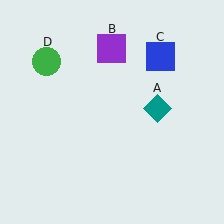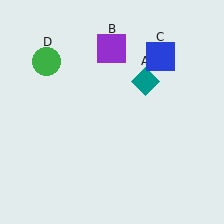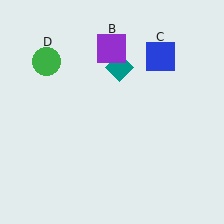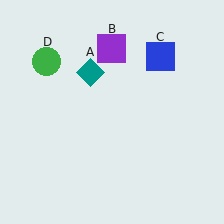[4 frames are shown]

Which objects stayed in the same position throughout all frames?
Purple square (object B) and blue square (object C) and green circle (object D) remained stationary.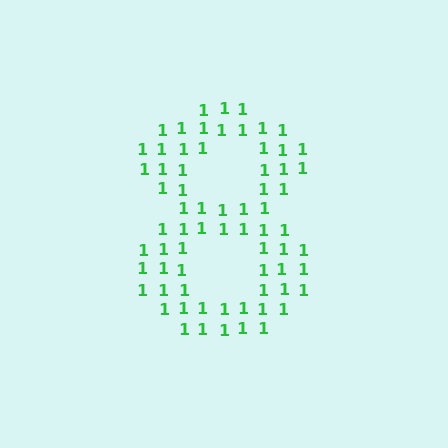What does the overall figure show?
The overall figure shows the digit 8.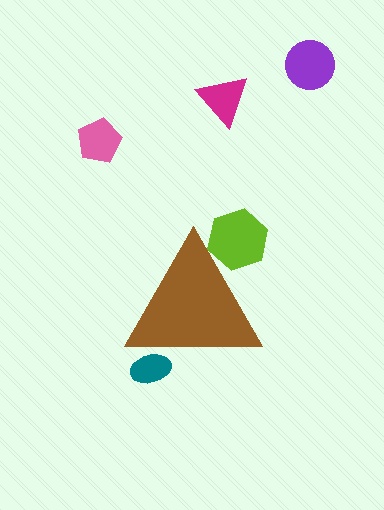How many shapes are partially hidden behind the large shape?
2 shapes are partially hidden.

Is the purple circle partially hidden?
No, the purple circle is fully visible.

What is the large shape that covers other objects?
A brown triangle.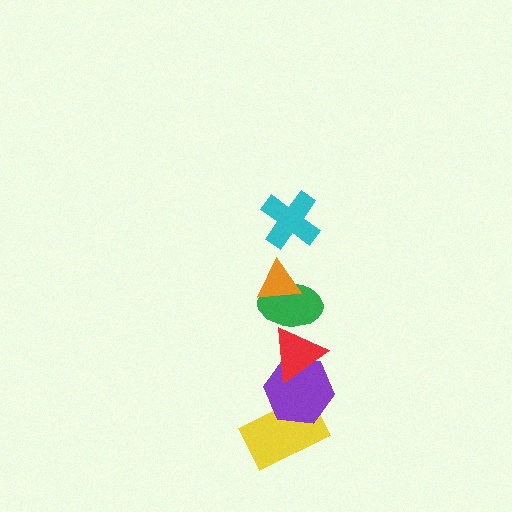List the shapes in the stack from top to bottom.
From top to bottom: the cyan cross, the orange triangle, the green ellipse, the red triangle, the purple hexagon, the yellow rectangle.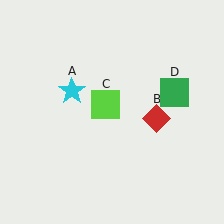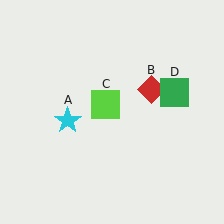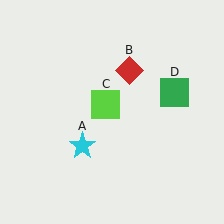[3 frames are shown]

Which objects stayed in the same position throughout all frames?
Lime square (object C) and green square (object D) remained stationary.